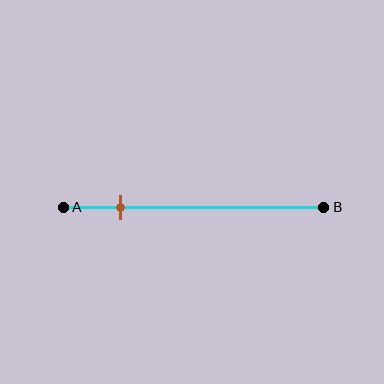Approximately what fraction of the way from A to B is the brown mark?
The brown mark is approximately 20% of the way from A to B.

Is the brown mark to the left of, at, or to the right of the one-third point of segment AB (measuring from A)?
The brown mark is to the left of the one-third point of segment AB.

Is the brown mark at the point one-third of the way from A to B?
No, the mark is at about 20% from A, not at the 33% one-third point.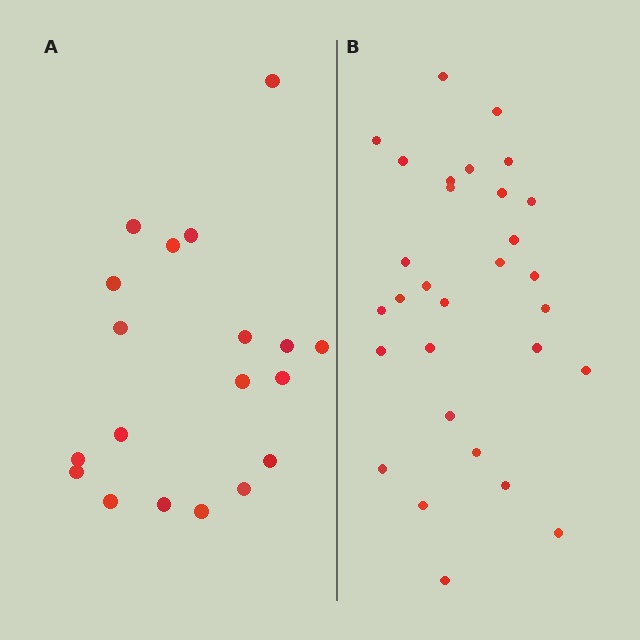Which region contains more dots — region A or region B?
Region B (the right region) has more dots.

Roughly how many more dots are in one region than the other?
Region B has roughly 12 or so more dots than region A.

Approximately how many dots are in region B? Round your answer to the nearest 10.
About 30 dots.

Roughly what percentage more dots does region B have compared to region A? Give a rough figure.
About 60% more.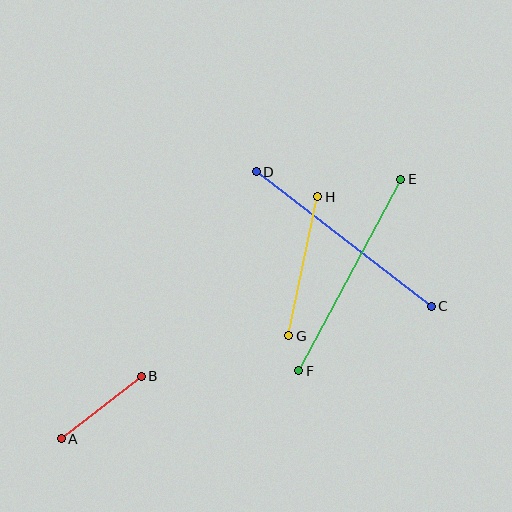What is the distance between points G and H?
The distance is approximately 142 pixels.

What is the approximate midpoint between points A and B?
The midpoint is at approximately (101, 408) pixels.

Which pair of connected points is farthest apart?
Points C and D are farthest apart.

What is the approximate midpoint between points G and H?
The midpoint is at approximately (303, 266) pixels.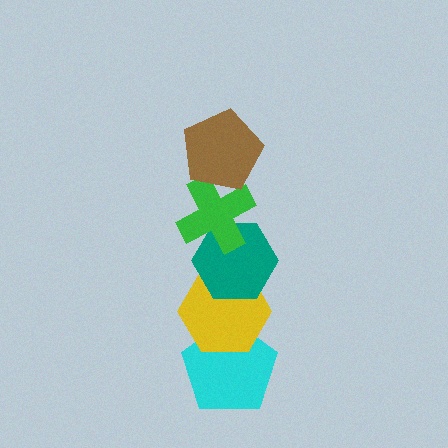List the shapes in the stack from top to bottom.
From top to bottom: the brown pentagon, the green cross, the teal hexagon, the yellow hexagon, the cyan pentagon.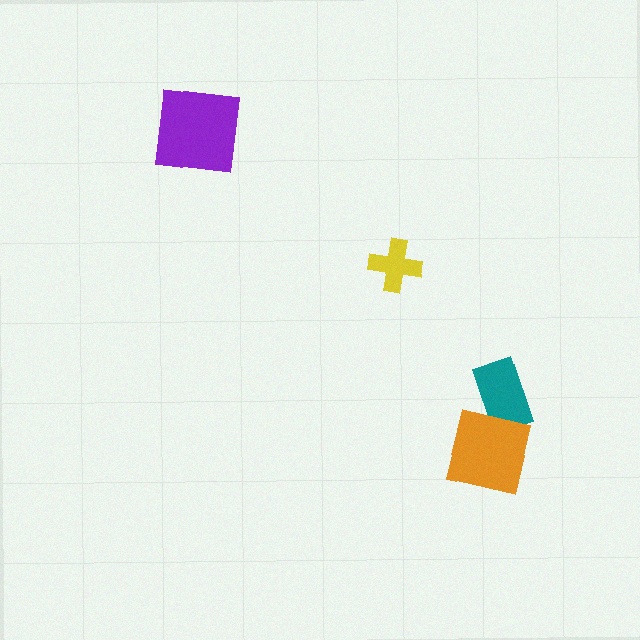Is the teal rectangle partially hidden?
Yes, it is partially covered by another shape.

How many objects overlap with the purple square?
0 objects overlap with the purple square.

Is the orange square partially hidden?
No, no other shape covers it.